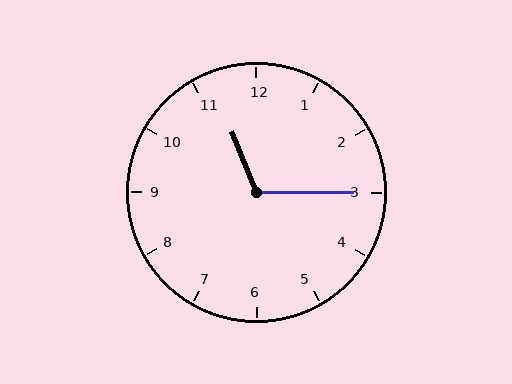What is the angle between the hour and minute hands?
Approximately 112 degrees.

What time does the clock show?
11:15.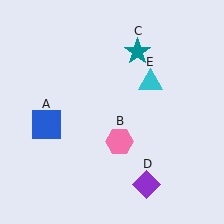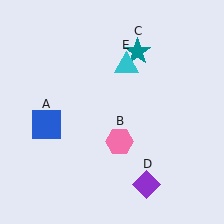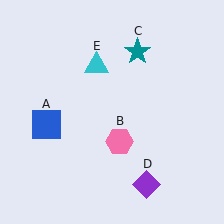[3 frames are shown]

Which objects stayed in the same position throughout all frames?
Blue square (object A) and pink hexagon (object B) and teal star (object C) and purple diamond (object D) remained stationary.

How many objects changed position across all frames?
1 object changed position: cyan triangle (object E).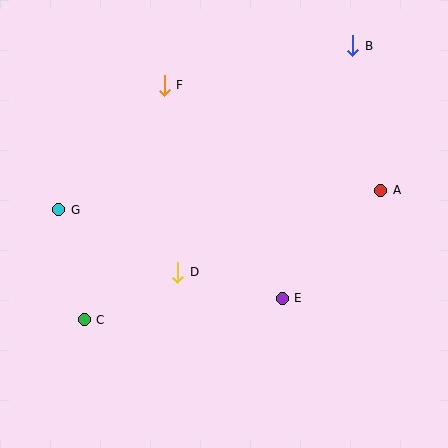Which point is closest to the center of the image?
Point D at (178, 272) is closest to the center.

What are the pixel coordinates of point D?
Point D is at (178, 272).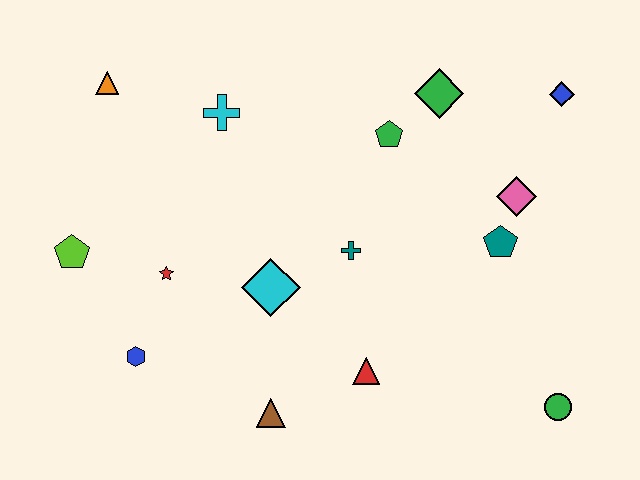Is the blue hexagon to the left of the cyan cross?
Yes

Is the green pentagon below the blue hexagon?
No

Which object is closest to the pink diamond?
The teal pentagon is closest to the pink diamond.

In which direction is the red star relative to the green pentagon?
The red star is to the left of the green pentagon.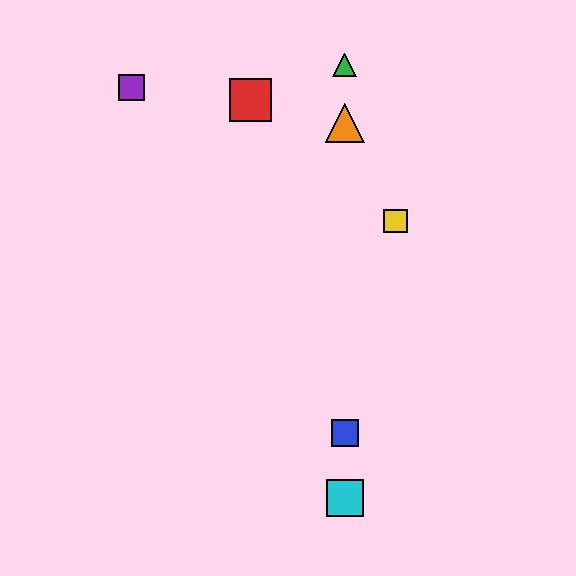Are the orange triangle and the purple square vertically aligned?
No, the orange triangle is at x≈345 and the purple square is at x≈131.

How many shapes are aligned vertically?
4 shapes (the blue square, the green triangle, the orange triangle, the cyan square) are aligned vertically.